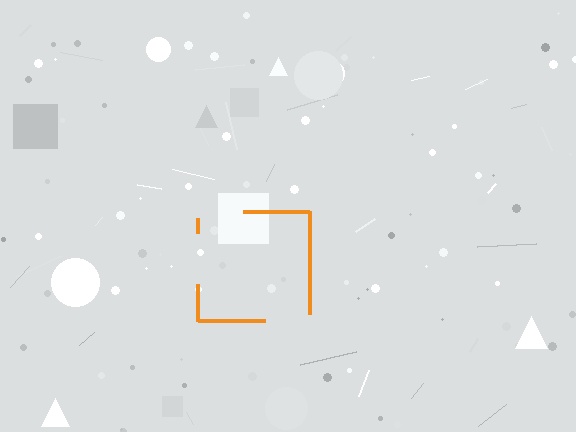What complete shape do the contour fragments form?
The contour fragments form a square.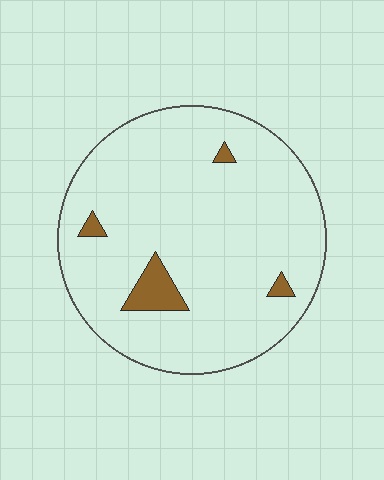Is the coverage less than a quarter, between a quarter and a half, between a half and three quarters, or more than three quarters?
Less than a quarter.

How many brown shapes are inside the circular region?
4.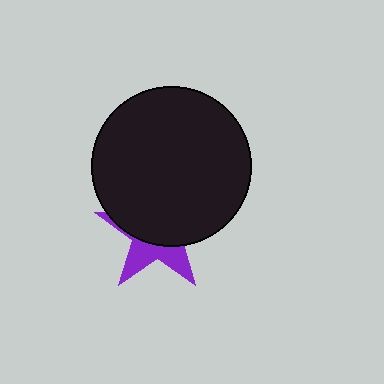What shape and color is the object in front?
The object in front is a black circle.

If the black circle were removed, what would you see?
You would see the complete purple star.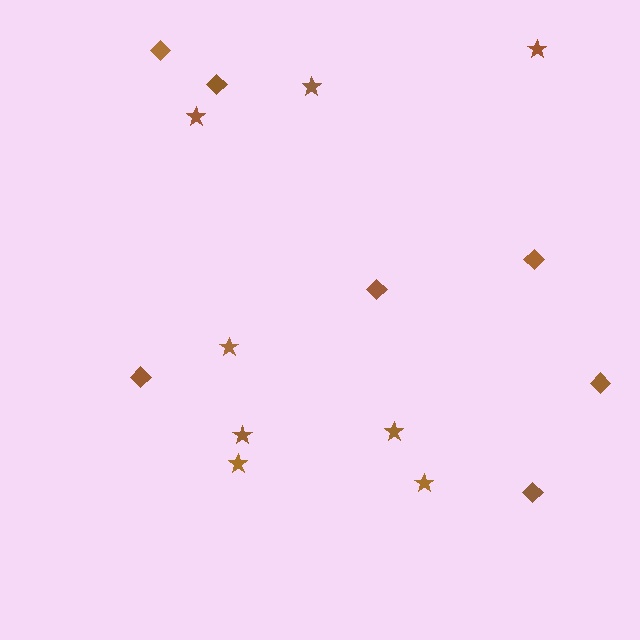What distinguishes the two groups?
There are 2 groups: one group of stars (8) and one group of diamonds (7).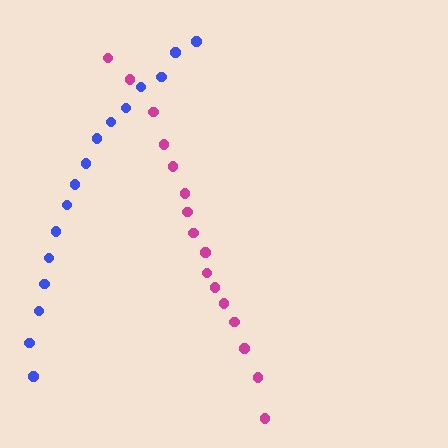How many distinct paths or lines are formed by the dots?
There are 2 distinct paths.